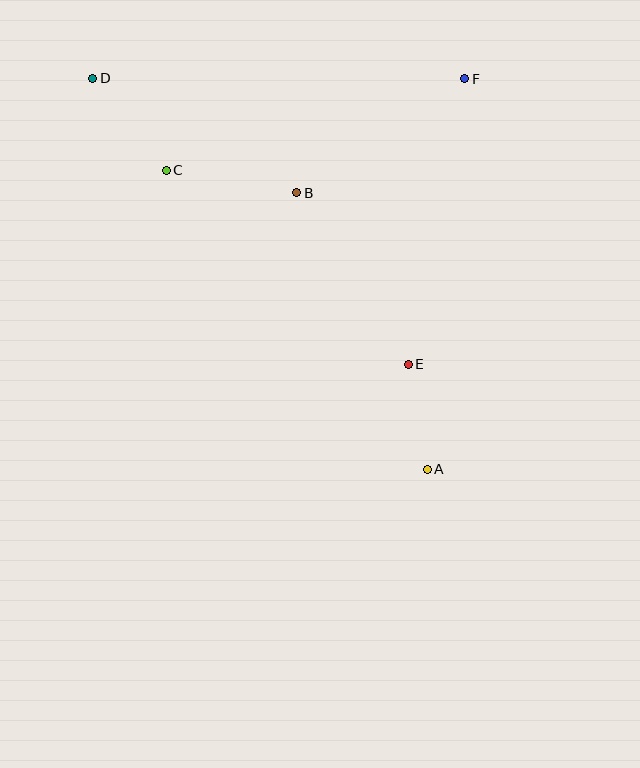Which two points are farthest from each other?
Points A and D are farthest from each other.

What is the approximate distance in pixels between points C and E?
The distance between C and E is approximately 310 pixels.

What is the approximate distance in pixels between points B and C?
The distance between B and C is approximately 132 pixels.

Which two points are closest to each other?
Points A and E are closest to each other.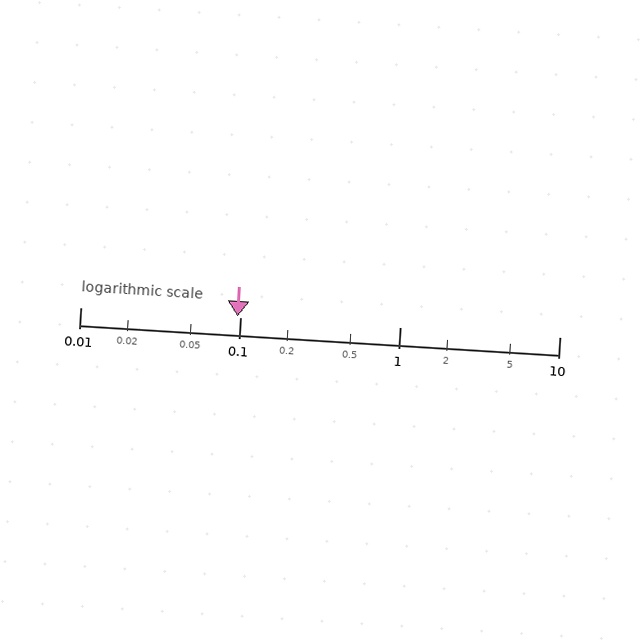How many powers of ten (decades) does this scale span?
The scale spans 3 decades, from 0.01 to 10.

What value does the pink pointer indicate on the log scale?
The pointer indicates approximately 0.096.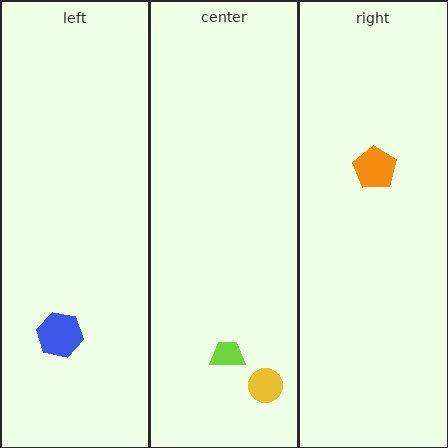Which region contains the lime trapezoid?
The center region.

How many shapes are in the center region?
2.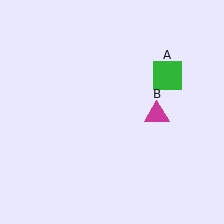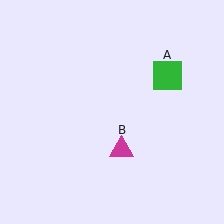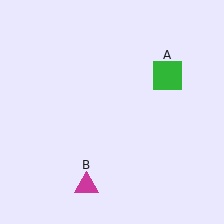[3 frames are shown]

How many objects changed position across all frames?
1 object changed position: magenta triangle (object B).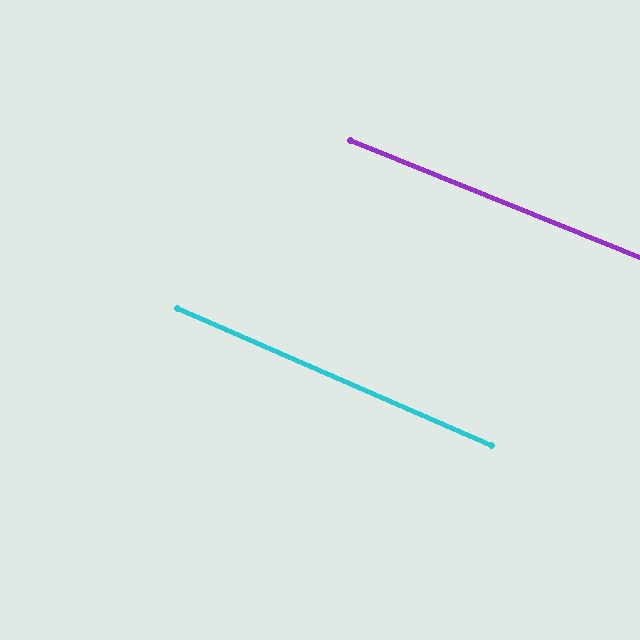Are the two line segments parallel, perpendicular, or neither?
Parallel — their directions differ by only 1.6°.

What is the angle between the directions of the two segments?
Approximately 2 degrees.